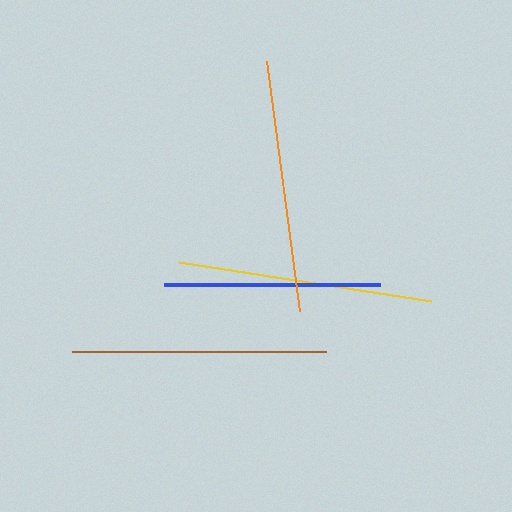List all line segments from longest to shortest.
From longest to shortest: yellow, brown, orange, blue.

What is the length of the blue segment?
The blue segment is approximately 216 pixels long.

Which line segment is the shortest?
The blue line is the shortest at approximately 216 pixels.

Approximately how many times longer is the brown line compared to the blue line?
The brown line is approximately 1.2 times the length of the blue line.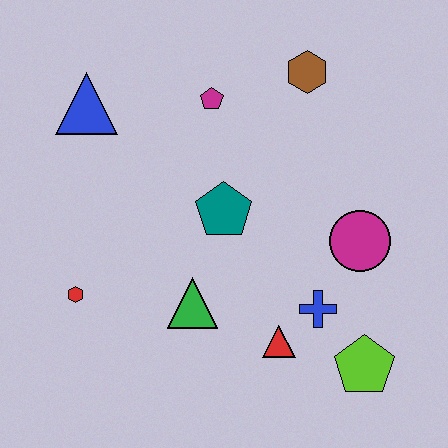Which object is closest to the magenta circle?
The blue cross is closest to the magenta circle.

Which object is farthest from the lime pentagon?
The blue triangle is farthest from the lime pentagon.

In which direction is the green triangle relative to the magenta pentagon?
The green triangle is below the magenta pentagon.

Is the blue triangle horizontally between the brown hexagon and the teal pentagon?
No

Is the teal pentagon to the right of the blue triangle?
Yes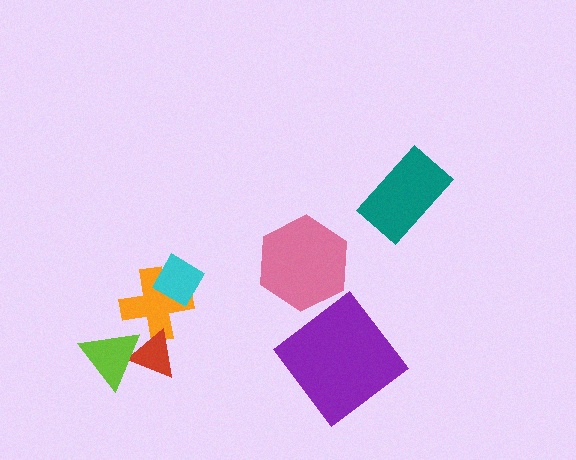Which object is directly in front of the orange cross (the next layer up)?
The red triangle is directly in front of the orange cross.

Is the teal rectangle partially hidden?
No, no other shape covers it.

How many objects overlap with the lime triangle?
1 object overlaps with the lime triangle.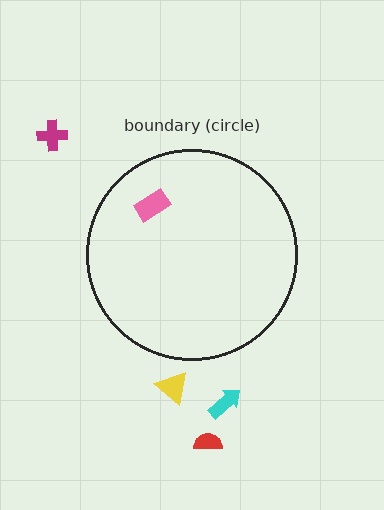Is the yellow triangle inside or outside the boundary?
Outside.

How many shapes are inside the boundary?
1 inside, 4 outside.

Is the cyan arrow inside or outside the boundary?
Outside.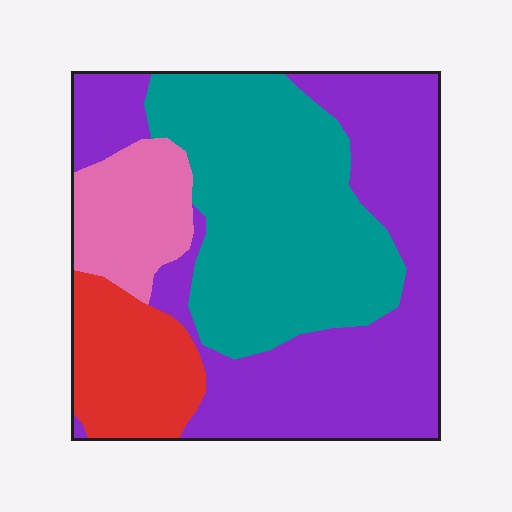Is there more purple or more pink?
Purple.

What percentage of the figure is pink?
Pink takes up less than a sixth of the figure.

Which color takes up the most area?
Purple, at roughly 40%.